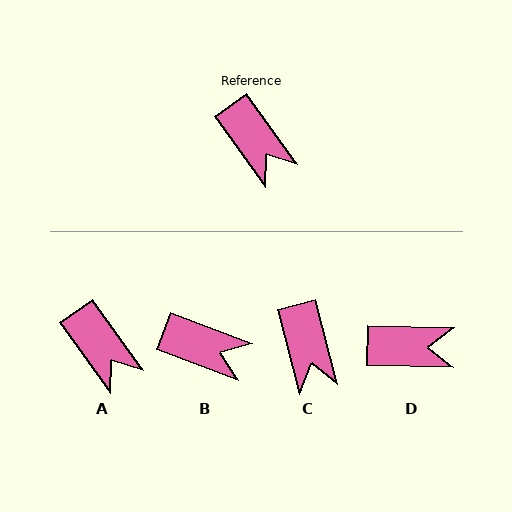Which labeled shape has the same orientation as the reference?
A.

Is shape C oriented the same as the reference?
No, it is off by about 21 degrees.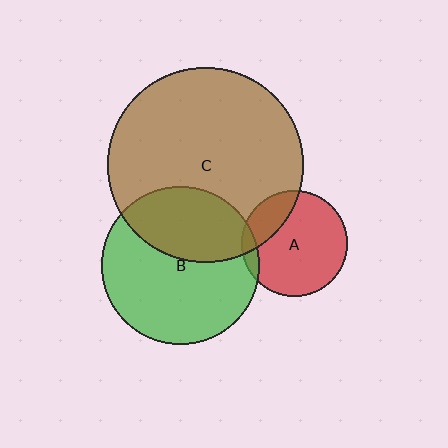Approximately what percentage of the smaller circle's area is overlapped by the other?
Approximately 10%.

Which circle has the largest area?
Circle C (brown).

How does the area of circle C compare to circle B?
Approximately 1.5 times.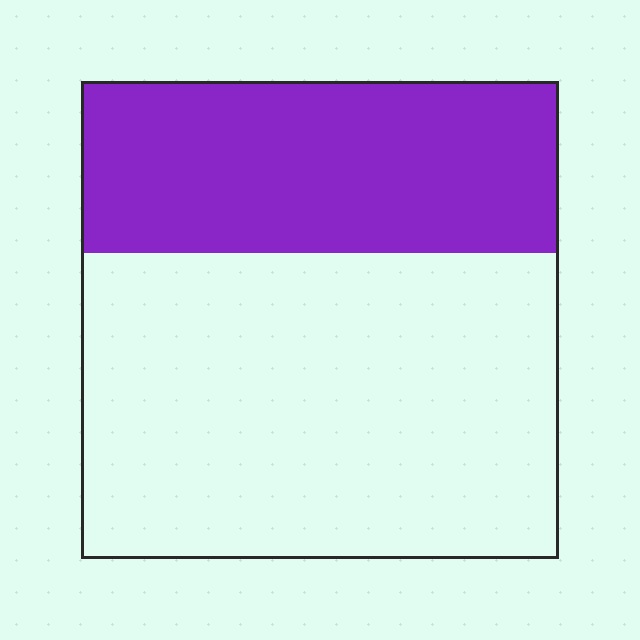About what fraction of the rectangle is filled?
About three eighths (3/8).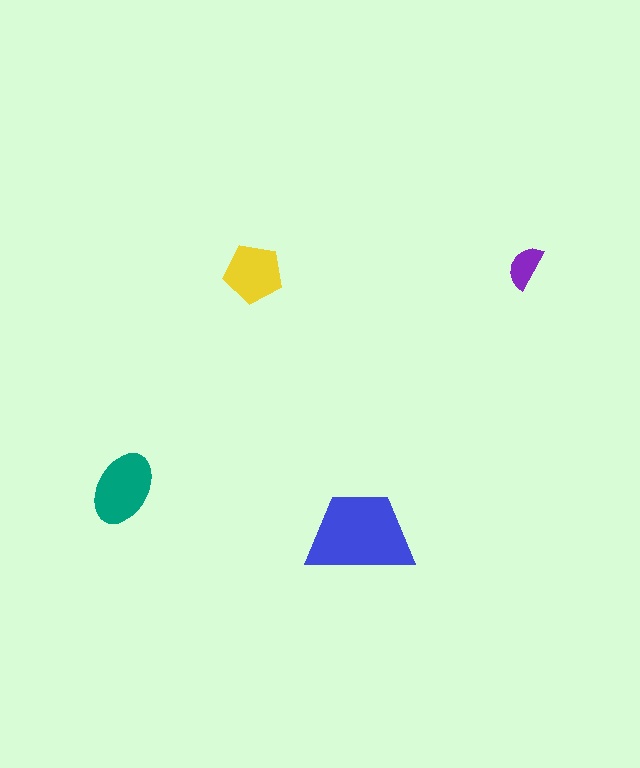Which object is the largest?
The blue trapezoid.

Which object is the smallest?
The purple semicircle.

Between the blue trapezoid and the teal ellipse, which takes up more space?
The blue trapezoid.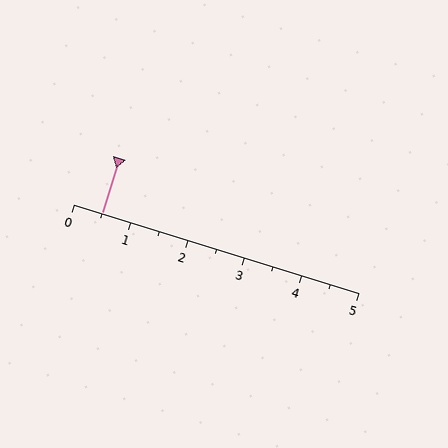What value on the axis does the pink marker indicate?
The marker indicates approximately 0.5.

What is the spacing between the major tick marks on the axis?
The major ticks are spaced 1 apart.